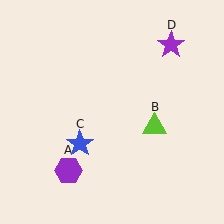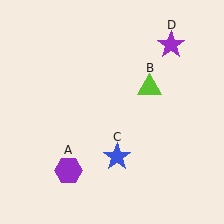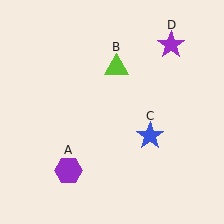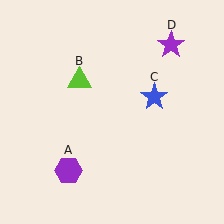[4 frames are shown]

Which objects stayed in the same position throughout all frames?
Purple hexagon (object A) and purple star (object D) remained stationary.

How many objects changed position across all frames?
2 objects changed position: lime triangle (object B), blue star (object C).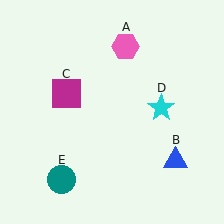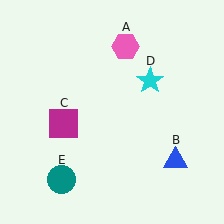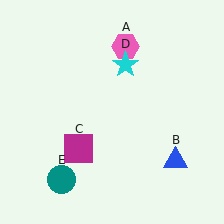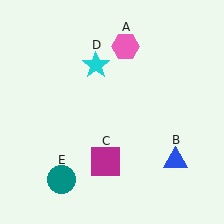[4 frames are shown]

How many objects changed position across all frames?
2 objects changed position: magenta square (object C), cyan star (object D).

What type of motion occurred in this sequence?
The magenta square (object C), cyan star (object D) rotated counterclockwise around the center of the scene.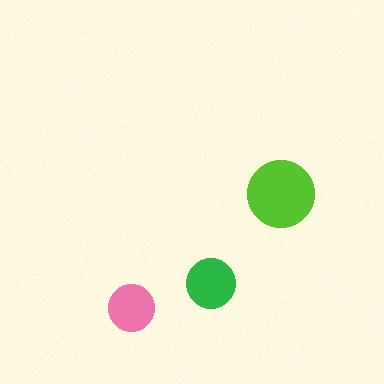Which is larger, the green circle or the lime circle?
The lime one.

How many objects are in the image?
There are 3 objects in the image.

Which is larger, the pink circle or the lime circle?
The lime one.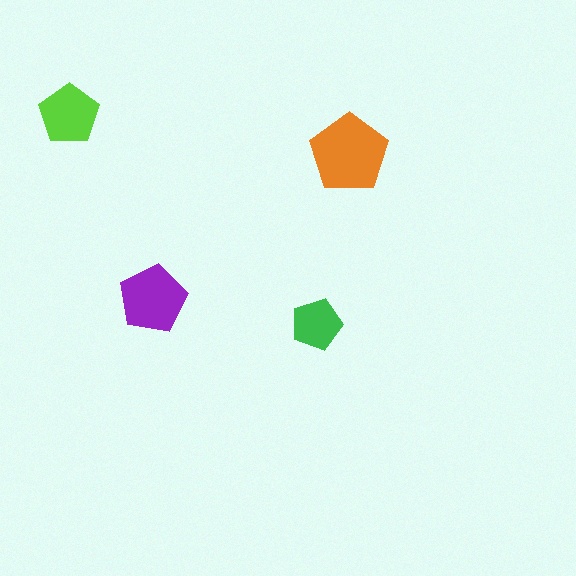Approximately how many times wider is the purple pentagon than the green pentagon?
About 1.5 times wider.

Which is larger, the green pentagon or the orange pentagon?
The orange one.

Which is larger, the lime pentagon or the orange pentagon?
The orange one.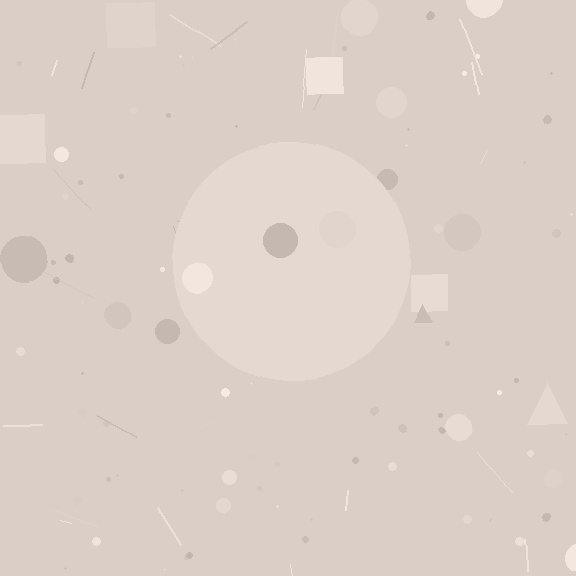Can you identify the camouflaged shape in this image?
The camouflaged shape is a circle.